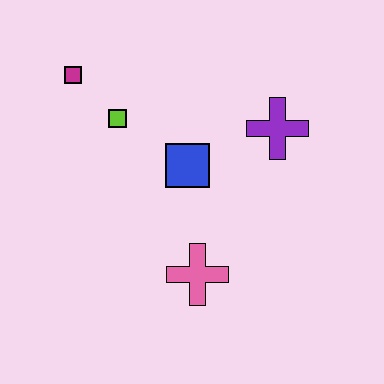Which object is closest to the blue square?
The lime square is closest to the blue square.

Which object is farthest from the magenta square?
The pink cross is farthest from the magenta square.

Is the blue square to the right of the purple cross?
No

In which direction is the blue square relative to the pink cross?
The blue square is above the pink cross.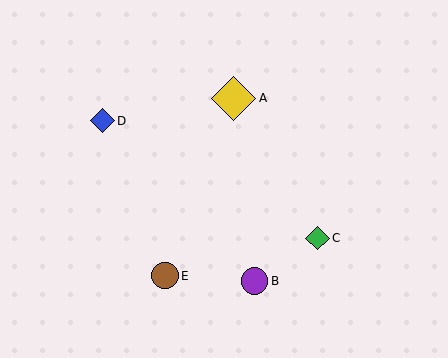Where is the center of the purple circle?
The center of the purple circle is at (255, 281).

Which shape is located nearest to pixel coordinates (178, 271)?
The brown circle (labeled E) at (165, 276) is nearest to that location.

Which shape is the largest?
The yellow diamond (labeled A) is the largest.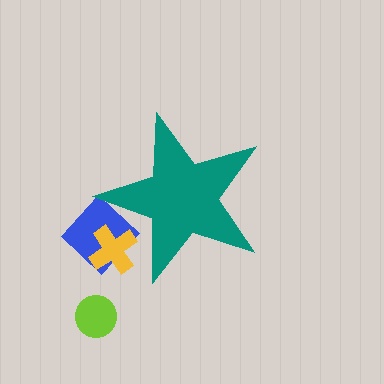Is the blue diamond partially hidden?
Yes, the blue diamond is partially hidden behind the teal star.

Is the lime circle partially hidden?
No, the lime circle is fully visible.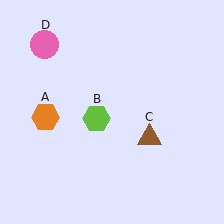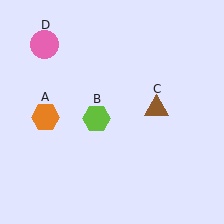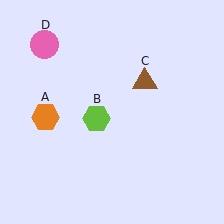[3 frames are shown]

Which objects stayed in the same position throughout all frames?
Orange hexagon (object A) and lime hexagon (object B) and pink circle (object D) remained stationary.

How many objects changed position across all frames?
1 object changed position: brown triangle (object C).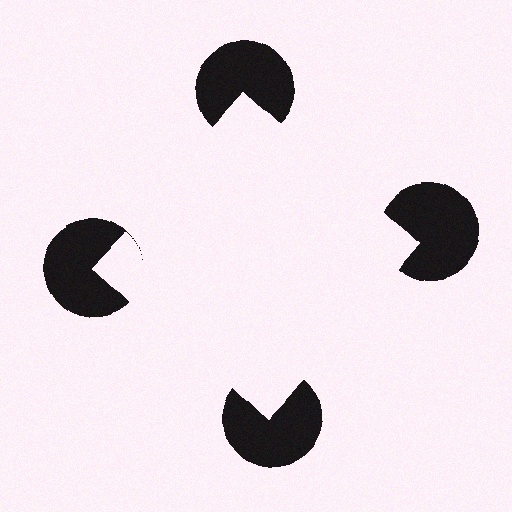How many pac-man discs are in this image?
There are 4 — one at each vertex of the illusory square.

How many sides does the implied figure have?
4 sides.